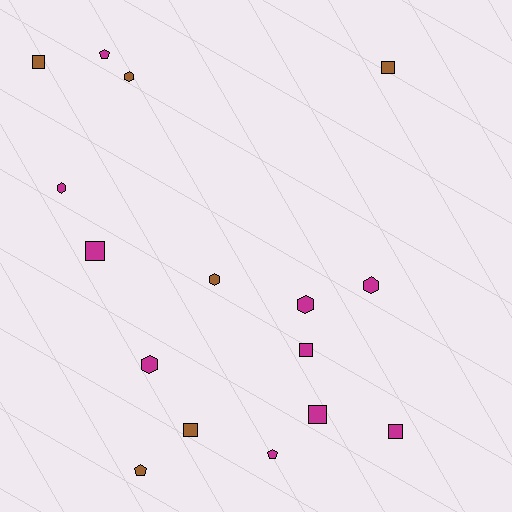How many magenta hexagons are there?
There are 4 magenta hexagons.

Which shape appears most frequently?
Square, with 7 objects.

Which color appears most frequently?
Magenta, with 10 objects.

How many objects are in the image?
There are 16 objects.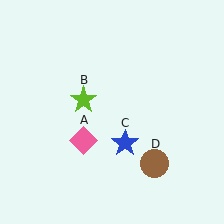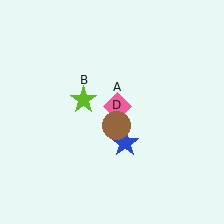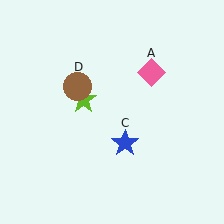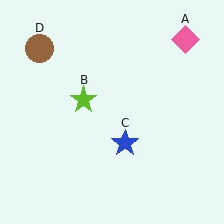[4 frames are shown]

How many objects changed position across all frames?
2 objects changed position: pink diamond (object A), brown circle (object D).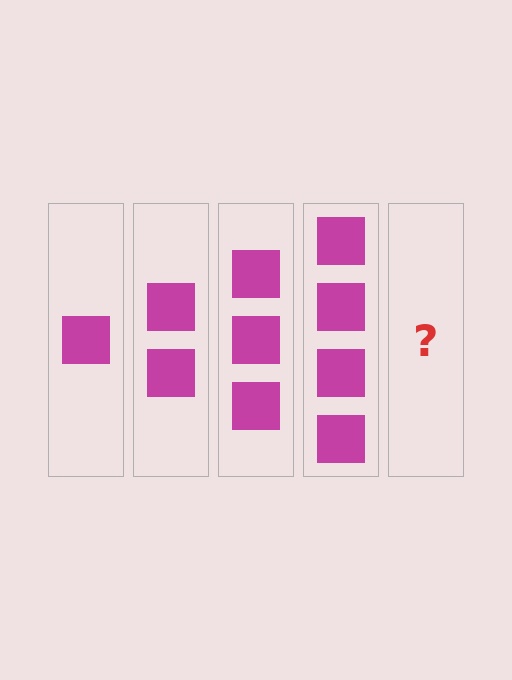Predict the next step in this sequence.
The next step is 5 squares.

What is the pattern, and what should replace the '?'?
The pattern is that each step adds one more square. The '?' should be 5 squares.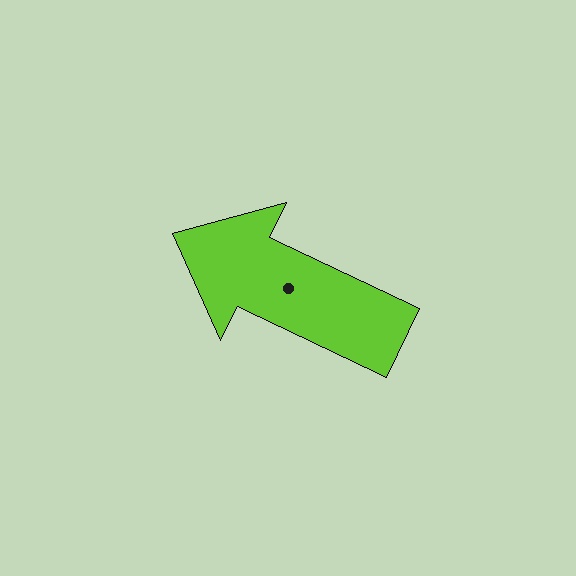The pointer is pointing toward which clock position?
Roughly 10 o'clock.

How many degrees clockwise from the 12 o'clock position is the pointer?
Approximately 296 degrees.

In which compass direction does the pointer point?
Northwest.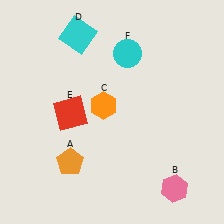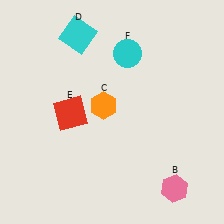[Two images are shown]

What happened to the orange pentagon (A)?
The orange pentagon (A) was removed in Image 2. It was in the bottom-left area of Image 1.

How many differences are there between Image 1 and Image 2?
There is 1 difference between the two images.